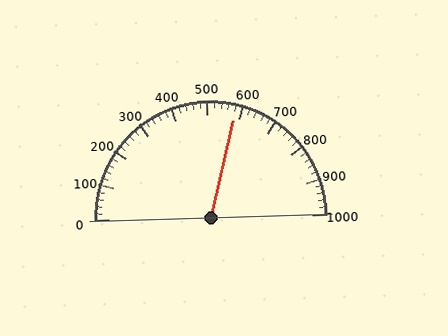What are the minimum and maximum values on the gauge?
The gauge ranges from 0 to 1000.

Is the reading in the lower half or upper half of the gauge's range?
The reading is in the upper half of the range (0 to 1000).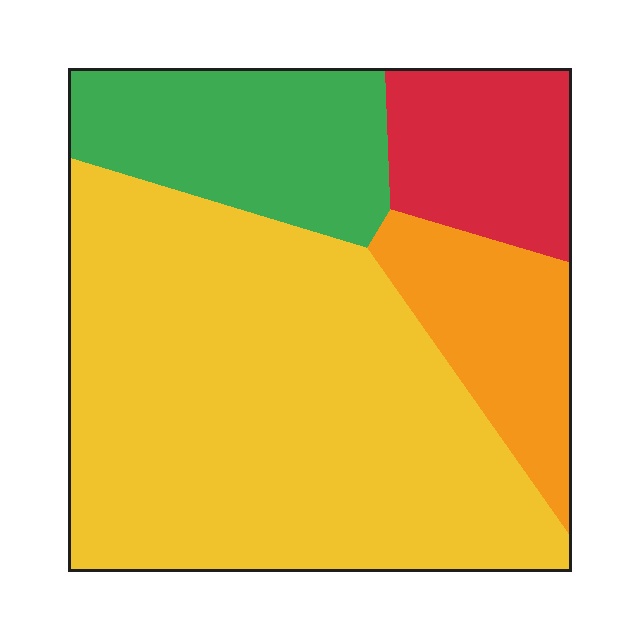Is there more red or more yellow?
Yellow.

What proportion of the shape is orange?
Orange takes up about one eighth (1/8) of the shape.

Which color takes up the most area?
Yellow, at roughly 60%.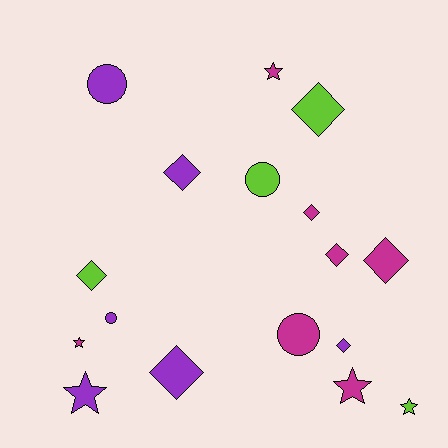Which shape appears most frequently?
Diamond, with 8 objects.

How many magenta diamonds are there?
There are 3 magenta diamonds.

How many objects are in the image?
There are 17 objects.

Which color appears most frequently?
Magenta, with 7 objects.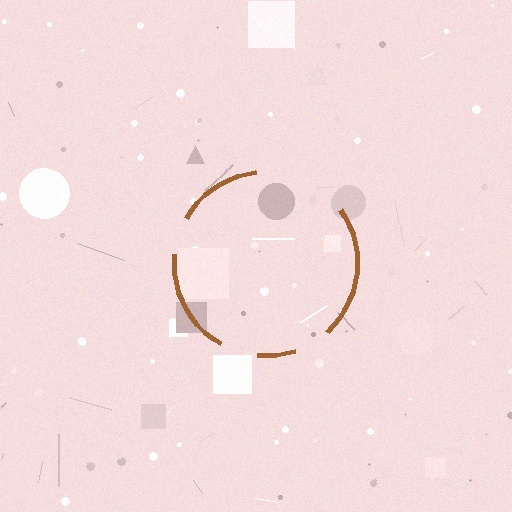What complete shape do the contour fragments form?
The contour fragments form a circle.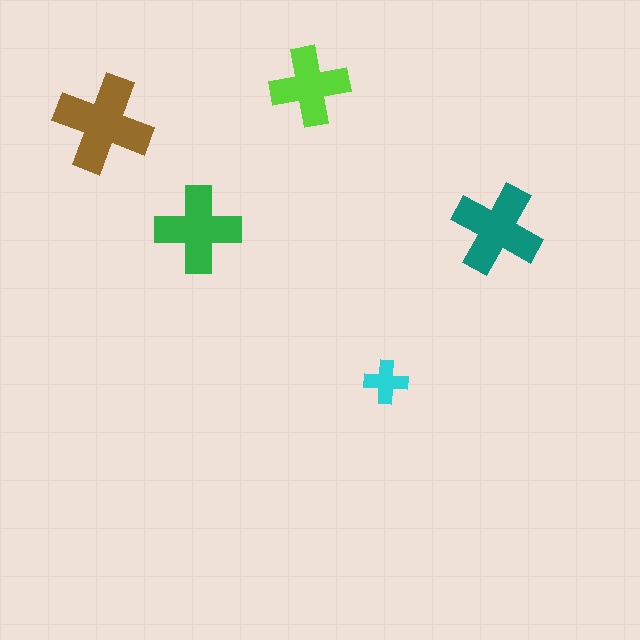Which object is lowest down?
The cyan cross is bottommost.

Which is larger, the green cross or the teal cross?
The teal one.